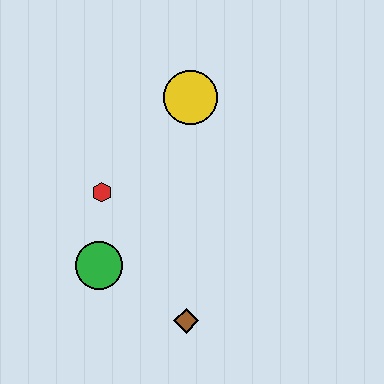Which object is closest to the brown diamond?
The green circle is closest to the brown diamond.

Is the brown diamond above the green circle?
No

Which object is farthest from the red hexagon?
The brown diamond is farthest from the red hexagon.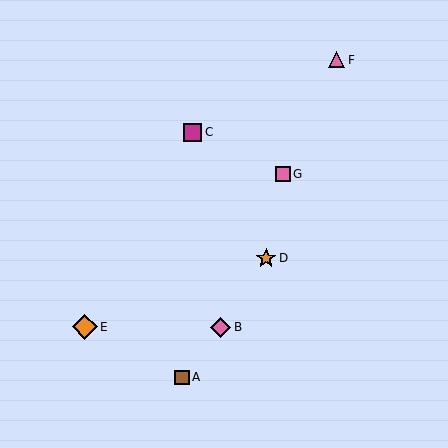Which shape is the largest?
The orange diamond (labeled E) is the largest.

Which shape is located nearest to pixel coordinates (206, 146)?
The magenta square (labeled C) at (193, 132) is nearest to that location.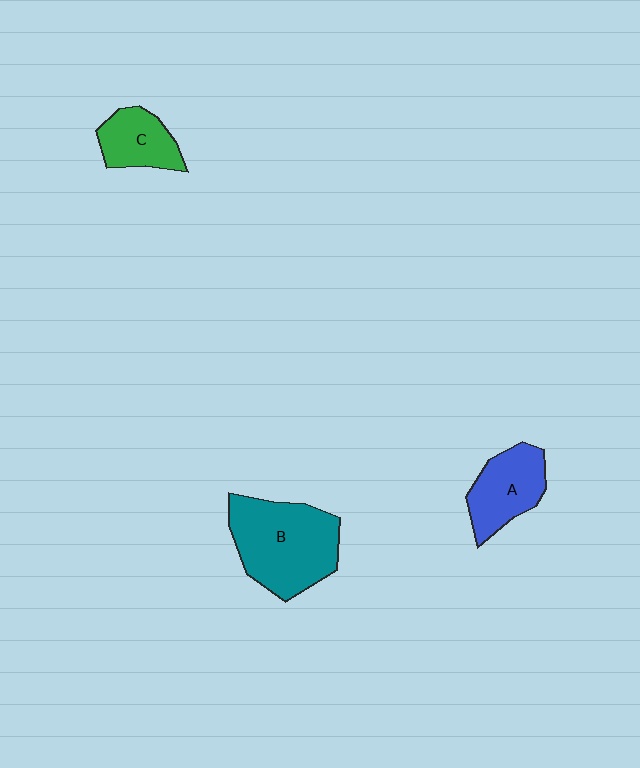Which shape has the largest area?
Shape B (teal).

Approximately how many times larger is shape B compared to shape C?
Approximately 2.1 times.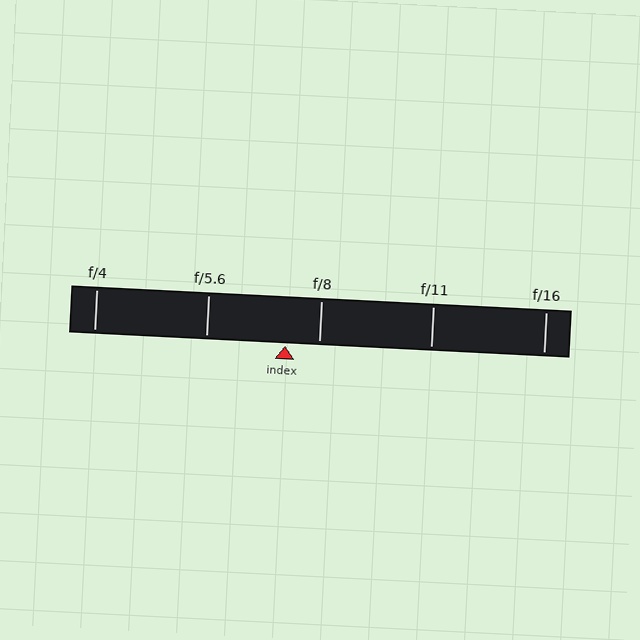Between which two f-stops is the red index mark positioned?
The index mark is between f/5.6 and f/8.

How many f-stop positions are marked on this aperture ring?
There are 5 f-stop positions marked.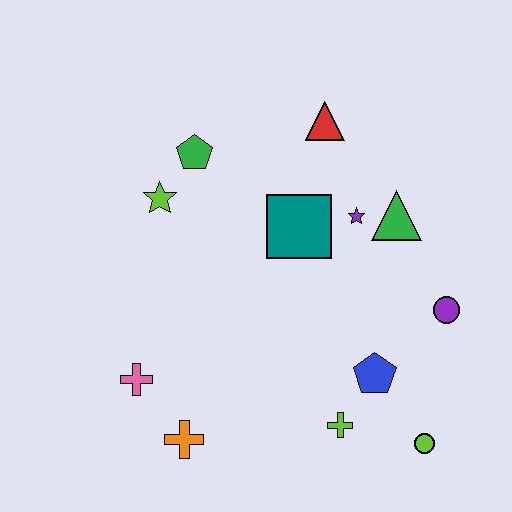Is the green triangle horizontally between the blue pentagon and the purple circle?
Yes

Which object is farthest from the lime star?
The lime circle is farthest from the lime star.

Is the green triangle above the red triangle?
No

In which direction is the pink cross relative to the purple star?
The pink cross is to the left of the purple star.